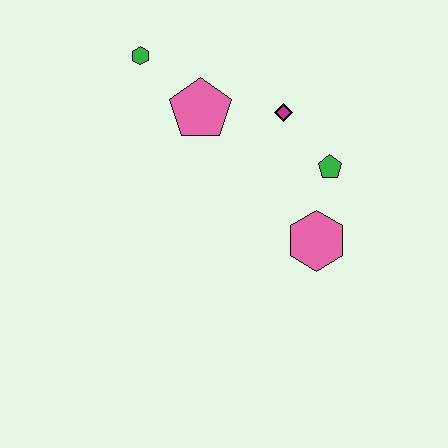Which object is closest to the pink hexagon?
The green pentagon is closest to the pink hexagon.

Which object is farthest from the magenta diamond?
The green hexagon is farthest from the magenta diamond.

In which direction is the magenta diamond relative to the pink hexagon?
The magenta diamond is above the pink hexagon.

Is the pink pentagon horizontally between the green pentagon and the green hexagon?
Yes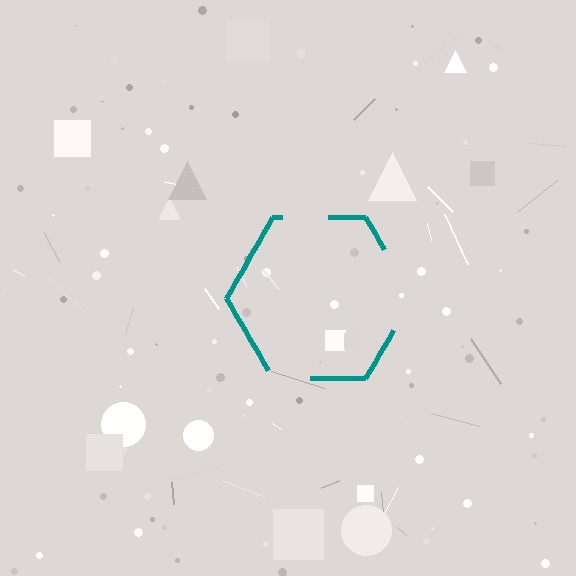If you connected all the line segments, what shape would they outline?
They would outline a hexagon.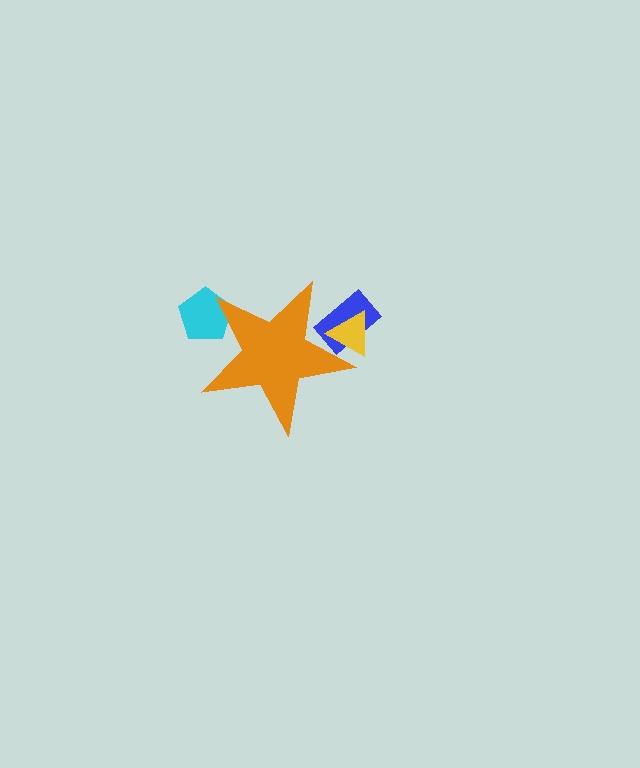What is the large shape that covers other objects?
An orange star.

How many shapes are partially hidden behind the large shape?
3 shapes are partially hidden.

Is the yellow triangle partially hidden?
Yes, the yellow triangle is partially hidden behind the orange star.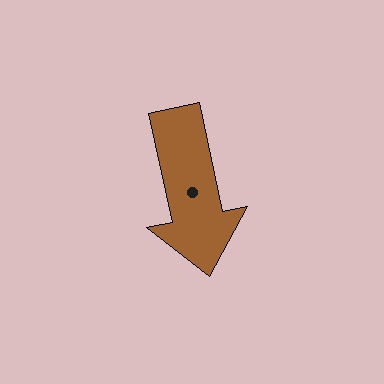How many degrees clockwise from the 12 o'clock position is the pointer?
Approximately 168 degrees.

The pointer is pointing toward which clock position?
Roughly 6 o'clock.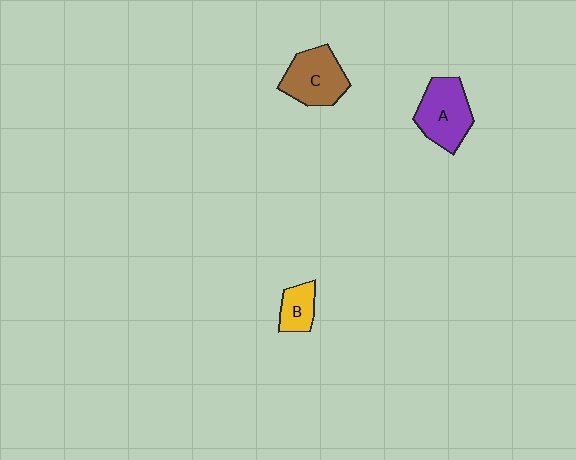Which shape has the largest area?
Shape A (purple).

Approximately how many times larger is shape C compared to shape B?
Approximately 1.9 times.